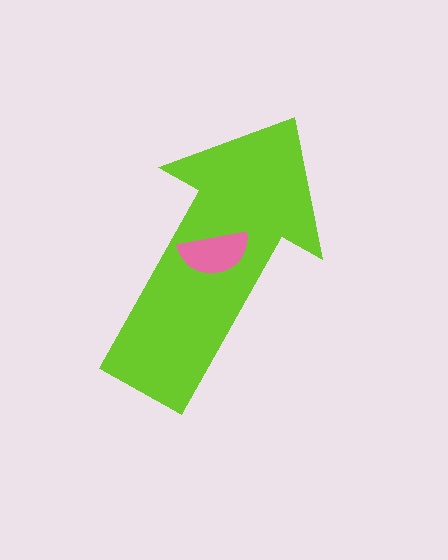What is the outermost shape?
The lime arrow.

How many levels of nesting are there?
2.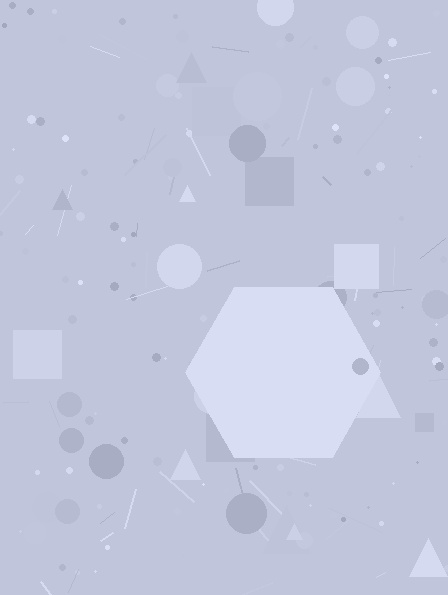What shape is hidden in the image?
A hexagon is hidden in the image.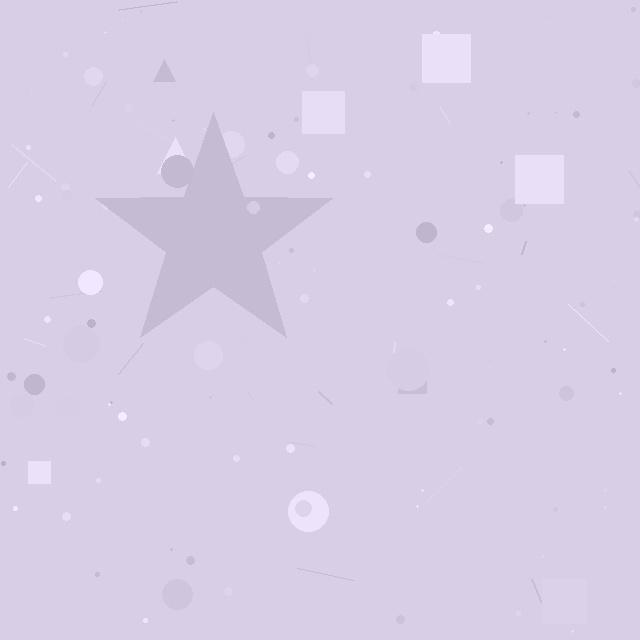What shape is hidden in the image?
A star is hidden in the image.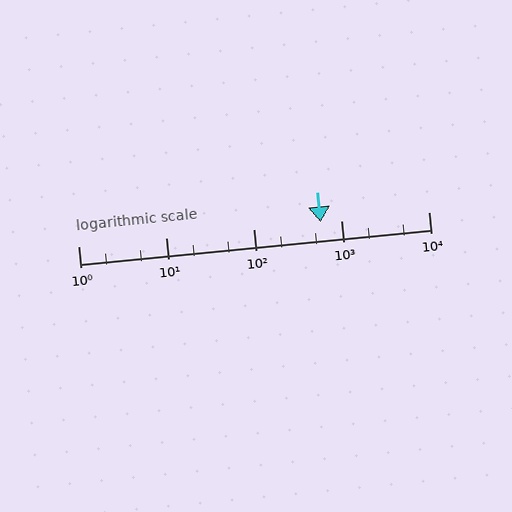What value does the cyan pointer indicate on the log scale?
The pointer indicates approximately 580.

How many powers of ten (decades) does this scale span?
The scale spans 4 decades, from 1 to 10000.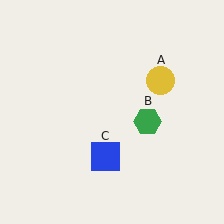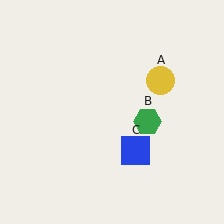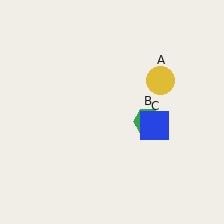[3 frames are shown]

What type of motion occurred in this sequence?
The blue square (object C) rotated counterclockwise around the center of the scene.